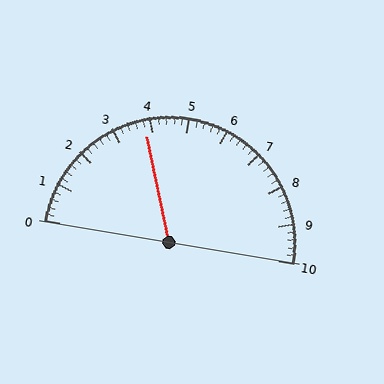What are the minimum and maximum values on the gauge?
The gauge ranges from 0 to 10.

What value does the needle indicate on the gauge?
The needle indicates approximately 3.8.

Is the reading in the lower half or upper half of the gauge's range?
The reading is in the lower half of the range (0 to 10).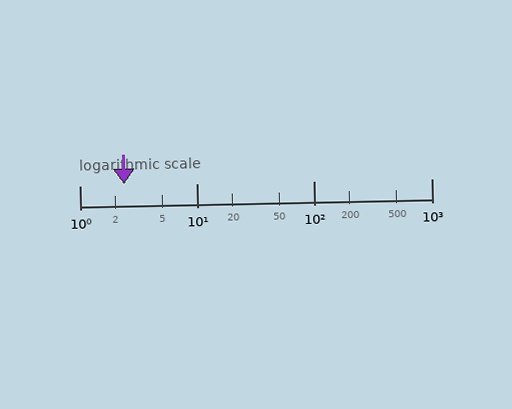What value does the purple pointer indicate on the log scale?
The pointer indicates approximately 2.4.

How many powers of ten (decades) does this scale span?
The scale spans 3 decades, from 1 to 1000.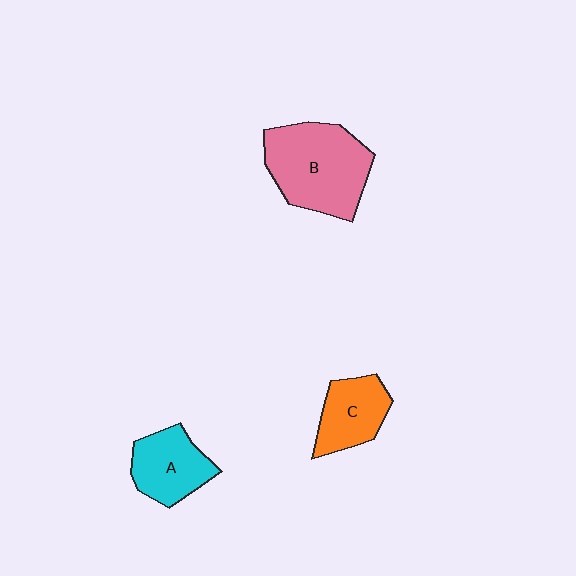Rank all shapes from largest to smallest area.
From largest to smallest: B (pink), A (cyan), C (orange).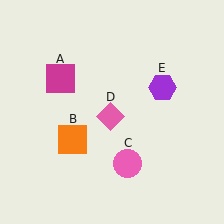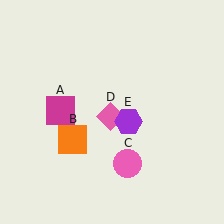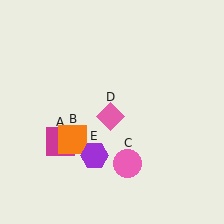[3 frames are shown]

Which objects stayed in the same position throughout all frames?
Orange square (object B) and pink circle (object C) and pink diamond (object D) remained stationary.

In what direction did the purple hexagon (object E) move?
The purple hexagon (object E) moved down and to the left.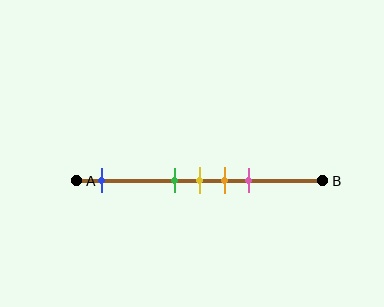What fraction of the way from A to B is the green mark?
The green mark is approximately 40% (0.4) of the way from A to B.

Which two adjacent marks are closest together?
The green and yellow marks are the closest adjacent pair.